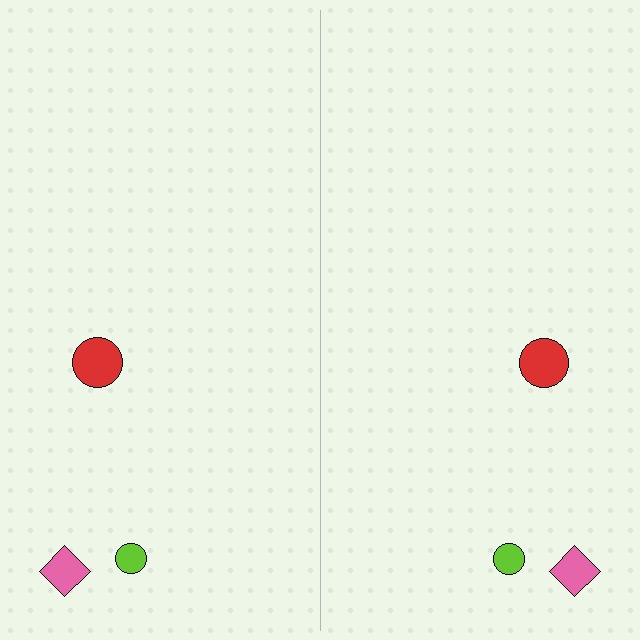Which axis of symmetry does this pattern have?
The pattern has a vertical axis of symmetry running through the center of the image.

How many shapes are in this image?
There are 6 shapes in this image.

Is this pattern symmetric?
Yes, this pattern has bilateral (reflection) symmetry.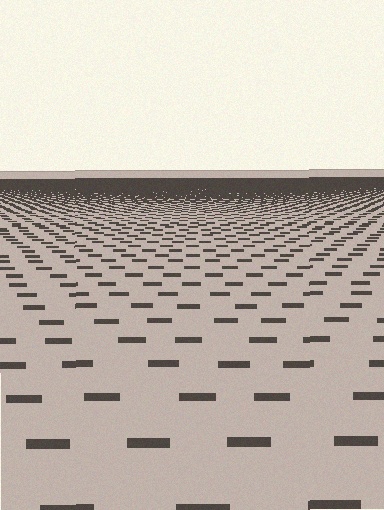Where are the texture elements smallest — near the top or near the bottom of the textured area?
Near the top.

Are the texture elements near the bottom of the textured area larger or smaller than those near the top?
Larger. Near the bottom, elements are closer to the viewer and appear at a bigger on-screen size.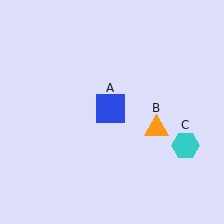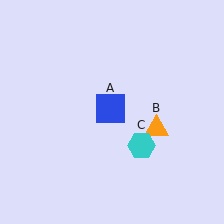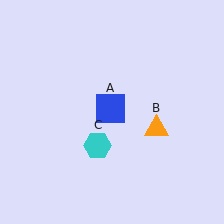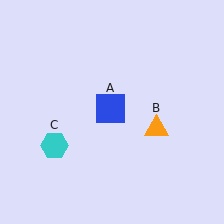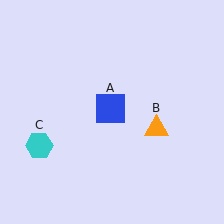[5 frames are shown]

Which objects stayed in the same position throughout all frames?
Blue square (object A) and orange triangle (object B) remained stationary.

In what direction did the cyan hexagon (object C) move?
The cyan hexagon (object C) moved left.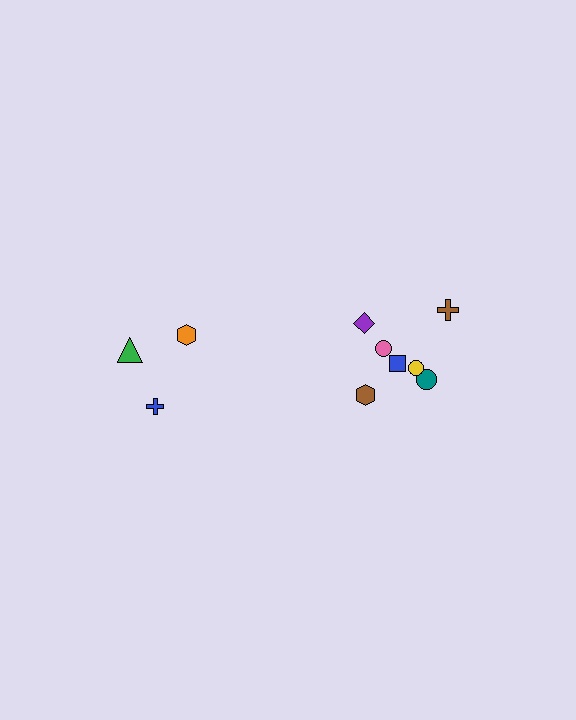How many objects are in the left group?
There are 3 objects.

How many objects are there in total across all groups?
There are 10 objects.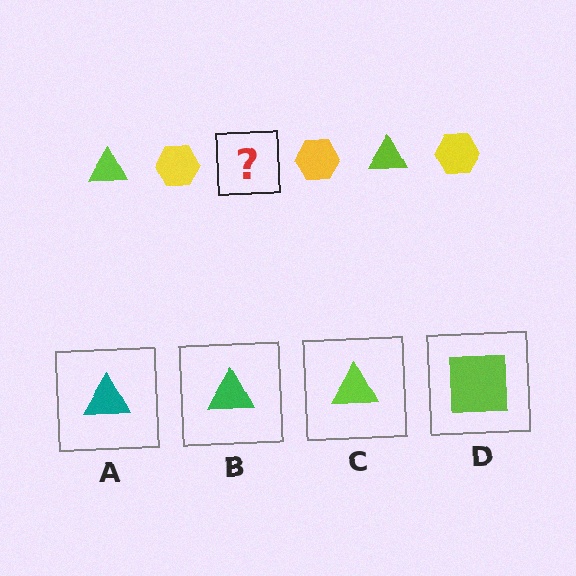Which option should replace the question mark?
Option C.